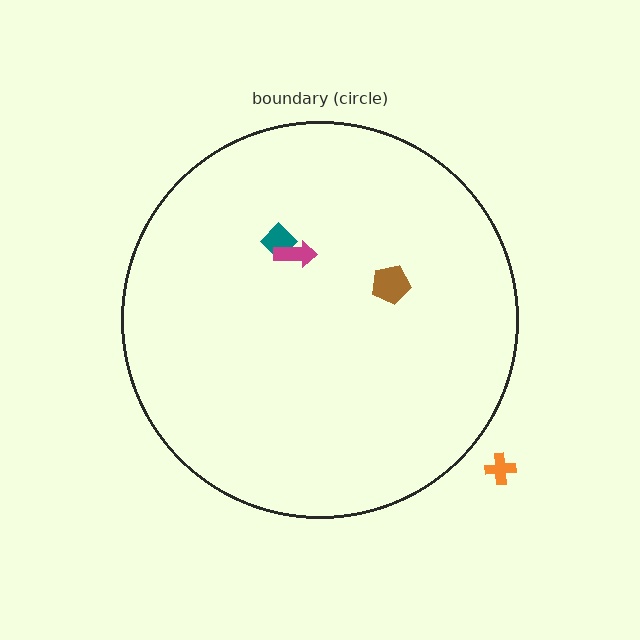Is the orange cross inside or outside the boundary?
Outside.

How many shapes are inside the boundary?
3 inside, 1 outside.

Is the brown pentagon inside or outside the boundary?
Inside.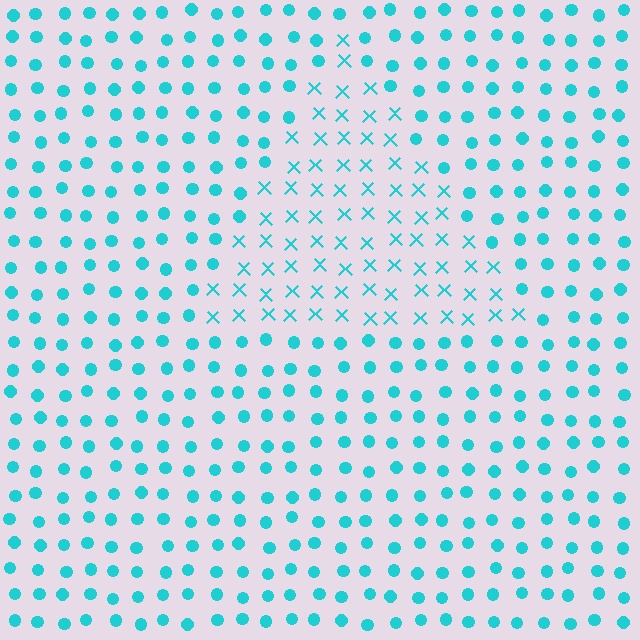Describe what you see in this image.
The image is filled with small cyan elements arranged in a uniform grid. A triangle-shaped region contains X marks, while the surrounding area contains circles. The boundary is defined purely by the change in element shape.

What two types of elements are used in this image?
The image uses X marks inside the triangle region and circles outside it.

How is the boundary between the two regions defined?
The boundary is defined by a change in element shape: X marks inside vs. circles outside. All elements share the same color and spacing.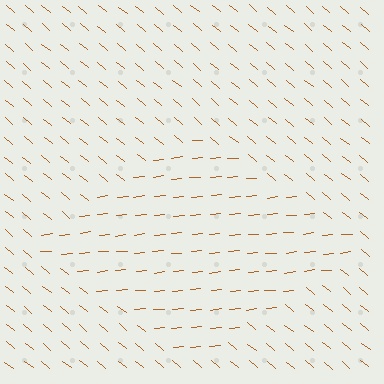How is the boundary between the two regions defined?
The boundary is defined purely by a change in line orientation (approximately 45 degrees difference). All lines are the same color and thickness.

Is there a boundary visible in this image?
Yes, there is a texture boundary formed by a change in line orientation.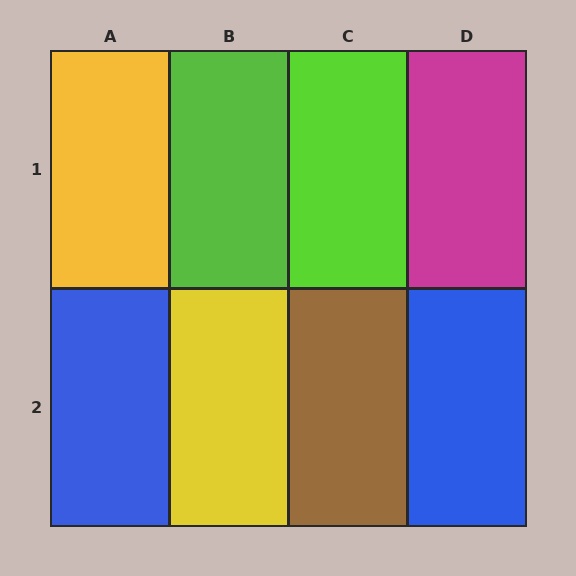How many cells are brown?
1 cell is brown.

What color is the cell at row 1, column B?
Lime.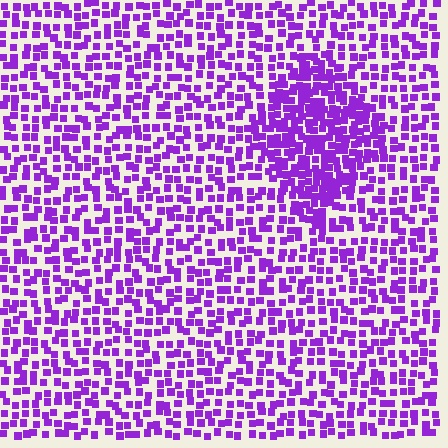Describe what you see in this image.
The image contains small purple elements arranged at two different densities. A diamond-shaped region is visible where the elements are more densely packed than the surrounding area.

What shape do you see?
I see a diamond.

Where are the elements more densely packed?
The elements are more densely packed inside the diamond boundary.